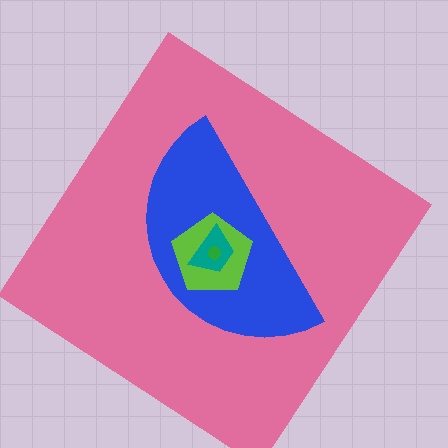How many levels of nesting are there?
5.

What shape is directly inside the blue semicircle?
The lime pentagon.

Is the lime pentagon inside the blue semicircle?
Yes.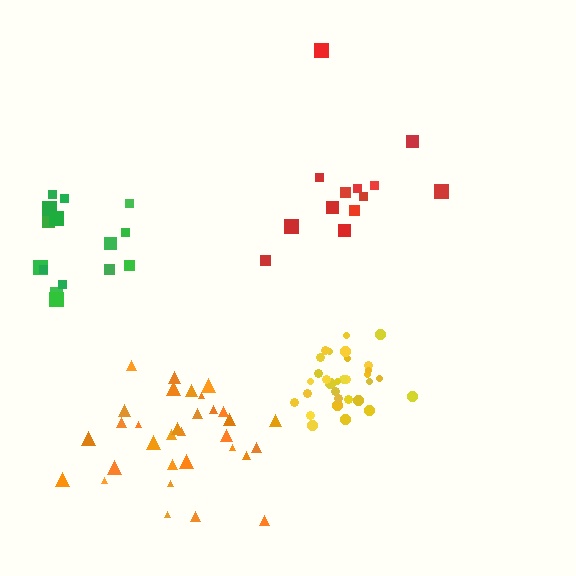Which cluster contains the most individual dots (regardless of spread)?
Orange (32).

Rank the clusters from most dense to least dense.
yellow, orange, green, red.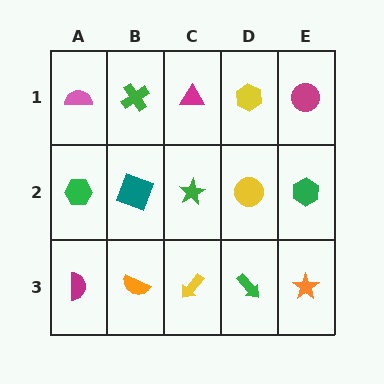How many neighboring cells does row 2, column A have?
3.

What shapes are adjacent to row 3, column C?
A green star (row 2, column C), an orange semicircle (row 3, column B), a green arrow (row 3, column D).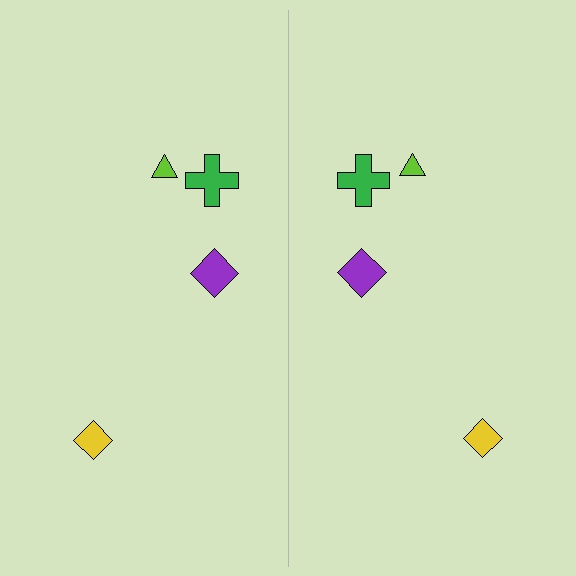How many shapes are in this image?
There are 8 shapes in this image.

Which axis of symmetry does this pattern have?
The pattern has a vertical axis of symmetry running through the center of the image.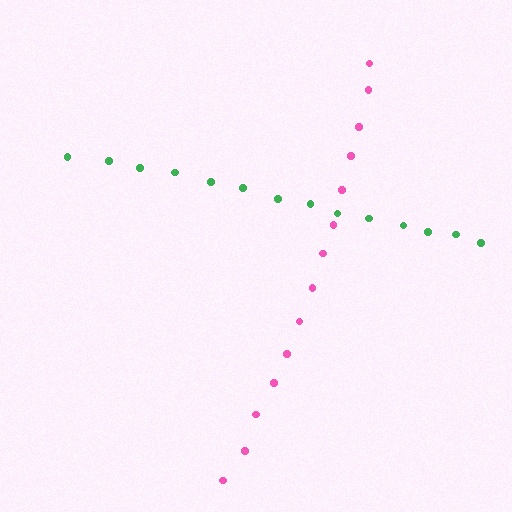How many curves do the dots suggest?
There are 2 distinct paths.